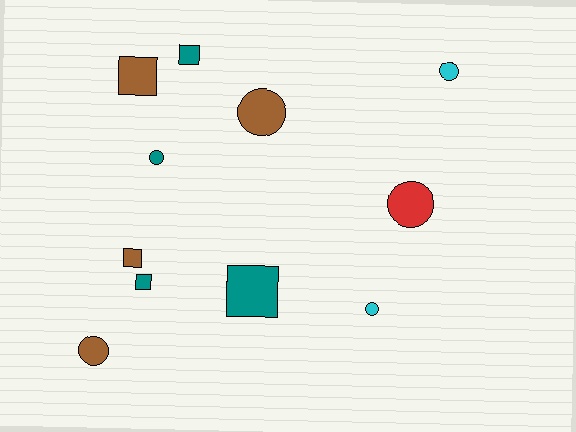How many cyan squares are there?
There are no cyan squares.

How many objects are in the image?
There are 11 objects.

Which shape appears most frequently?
Circle, with 6 objects.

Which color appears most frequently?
Teal, with 4 objects.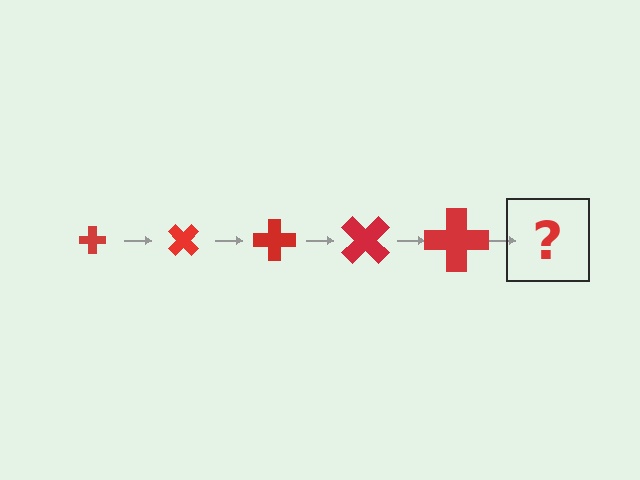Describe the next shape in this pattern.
It should be a cross, larger than the previous one and rotated 225 degrees from the start.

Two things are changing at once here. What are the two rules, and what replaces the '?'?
The two rules are that the cross grows larger each step and it rotates 45 degrees each step. The '?' should be a cross, larger than the previous one and rotated 225 degrees from the start.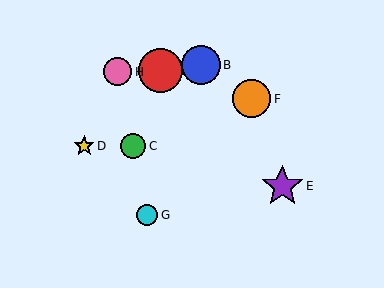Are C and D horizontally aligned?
Yes, both are at y≈146.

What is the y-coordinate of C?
Object C is at y≈146.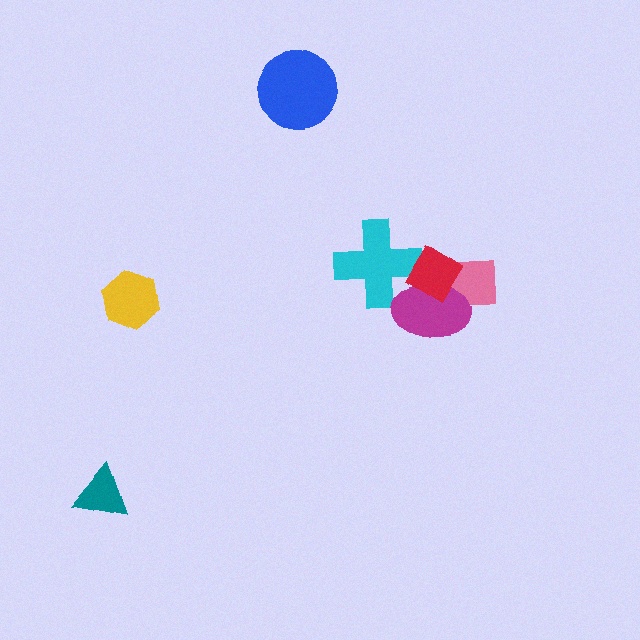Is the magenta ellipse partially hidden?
Yes, it is partially covered by another shape.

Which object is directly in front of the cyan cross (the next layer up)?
The magenta ellipse is directly in front of the cyan cross.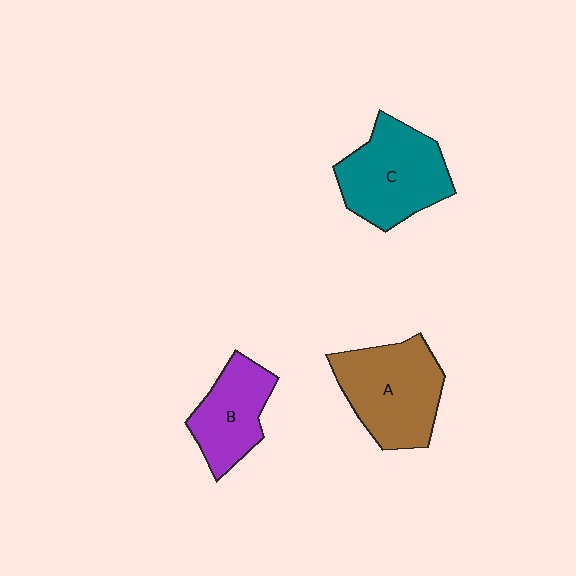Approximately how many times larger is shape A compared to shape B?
Approximately 1.4 times.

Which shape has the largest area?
Shape A (brown).